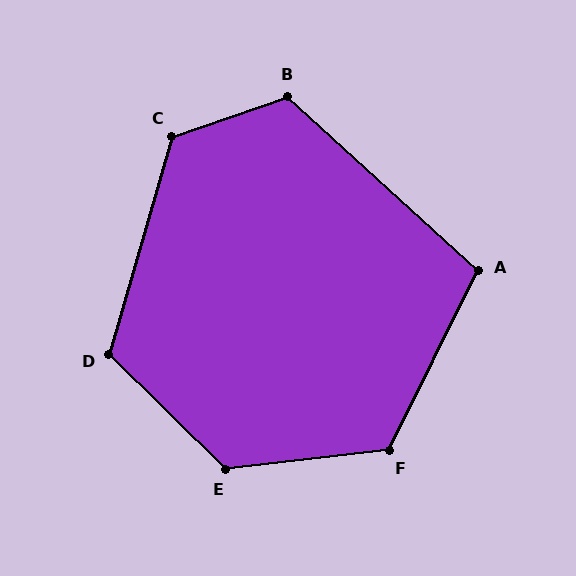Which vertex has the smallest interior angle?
A, at approximately 106 degrees.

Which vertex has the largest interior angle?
E, at approximately 129 degrees.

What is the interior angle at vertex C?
Approximately 125 degrees (obtuse).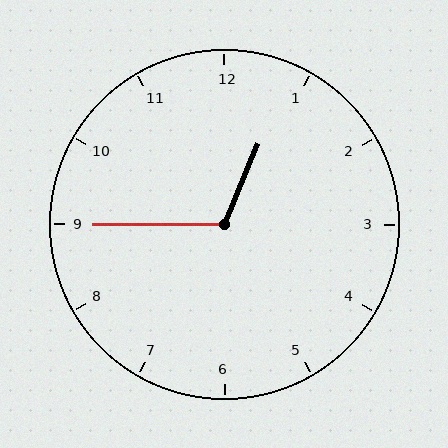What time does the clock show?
12:45.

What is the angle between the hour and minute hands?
Approximately 112 degrees.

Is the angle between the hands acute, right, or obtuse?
It is obtuse.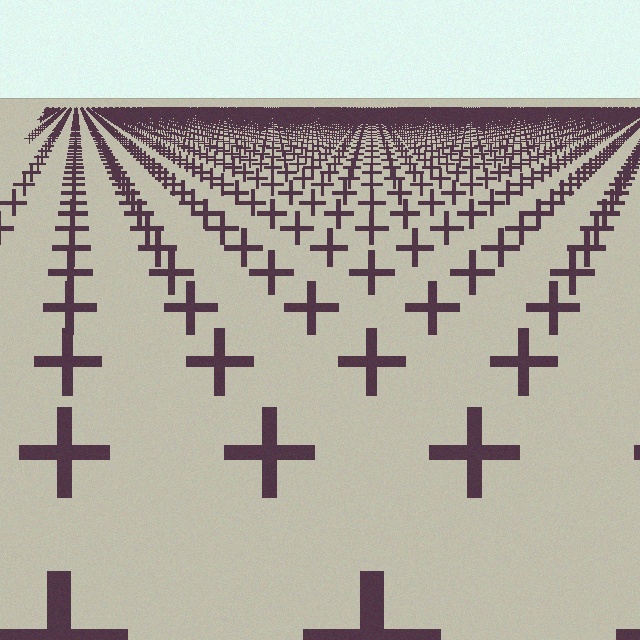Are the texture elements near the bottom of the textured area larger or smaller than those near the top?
Larger. Near the bottom, elements are closer to the viewer and appear at a bigger on-screen size.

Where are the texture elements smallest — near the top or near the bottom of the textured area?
Near the top.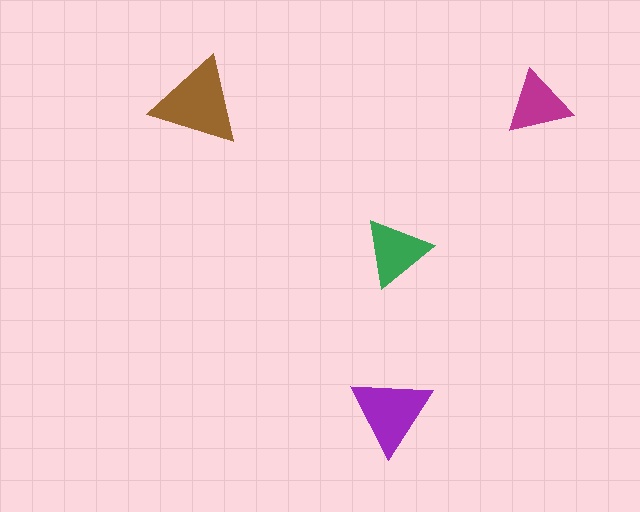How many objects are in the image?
There are 4 objects in the image.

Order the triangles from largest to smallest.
the brown one, the purple one, the green one, the magenta one.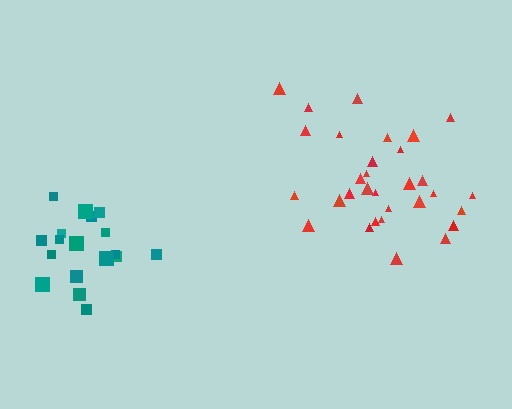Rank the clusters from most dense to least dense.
teal, red.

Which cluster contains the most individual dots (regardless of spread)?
Red (31).